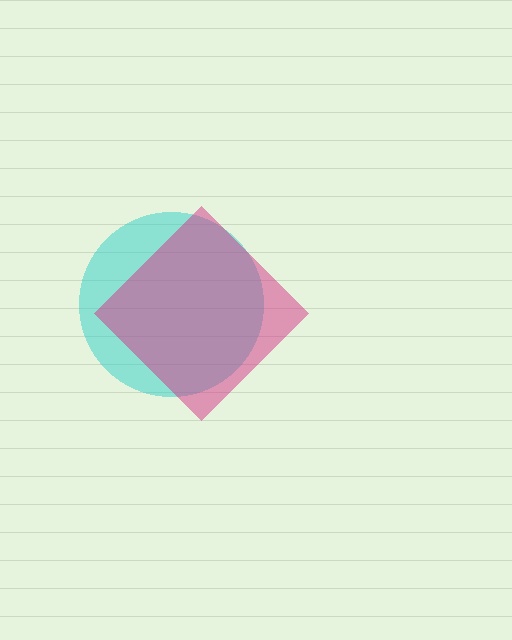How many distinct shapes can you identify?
There are 2 distinct shapes: a cyan circle, a magenta diamond.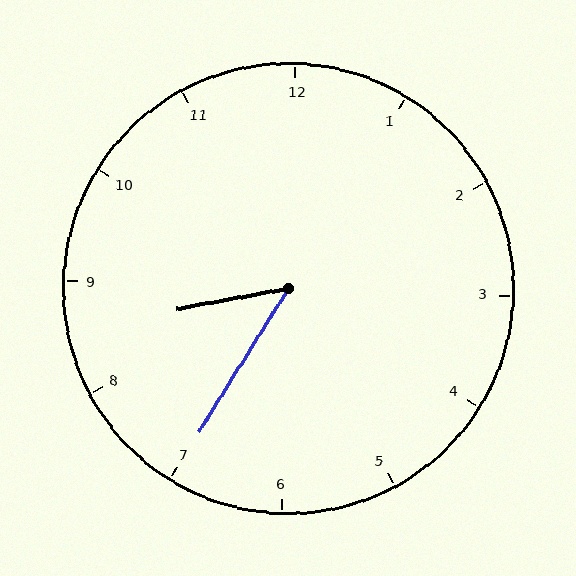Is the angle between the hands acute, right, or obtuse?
It is acute.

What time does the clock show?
8:35.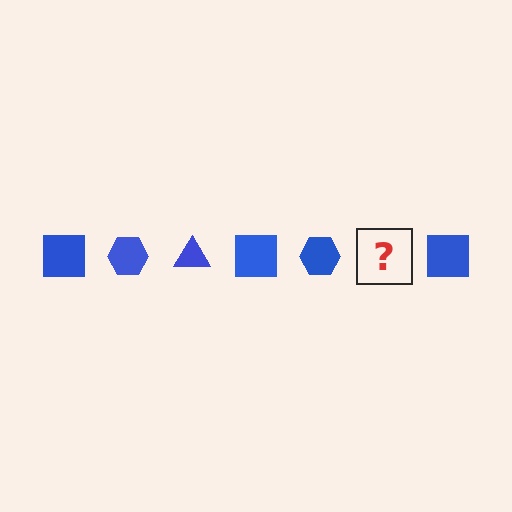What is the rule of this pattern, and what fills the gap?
The rule is that the pattern cycles through square, hexagon, triangle shapes in blue. The gap should be filled with a blue triangle.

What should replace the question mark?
The question mark should be replaced with a blue triangle.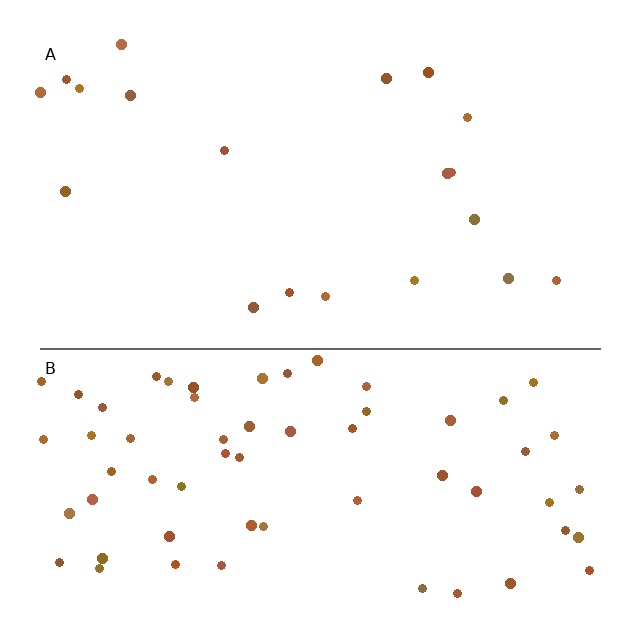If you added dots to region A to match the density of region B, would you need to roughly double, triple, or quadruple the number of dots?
Approximately triple.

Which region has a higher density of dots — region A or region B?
B (the bottom).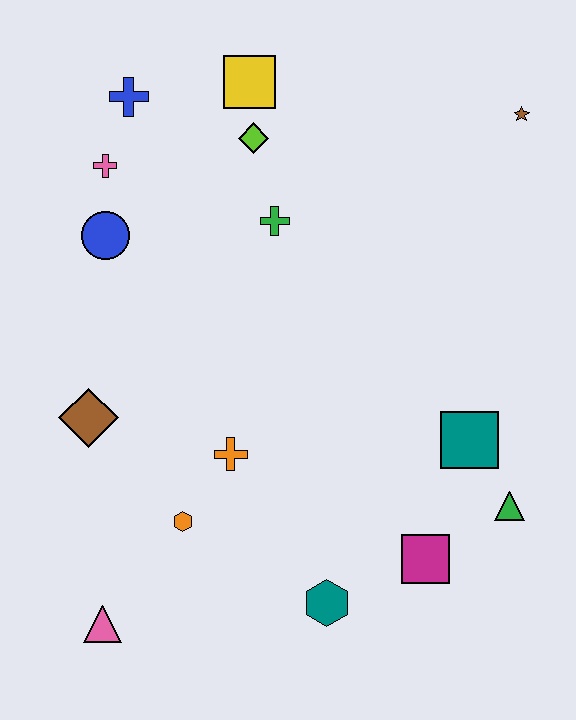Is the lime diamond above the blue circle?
Yes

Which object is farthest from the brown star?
The pink triangle is farthest from the brown star.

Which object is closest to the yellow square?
The lime diamond is closest to the yellow square.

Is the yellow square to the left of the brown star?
Yes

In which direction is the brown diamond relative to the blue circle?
The brown diamond is below the blue circle.